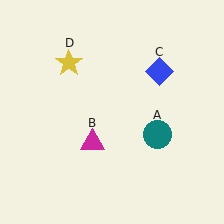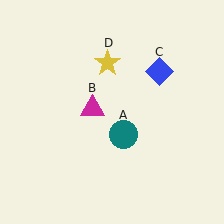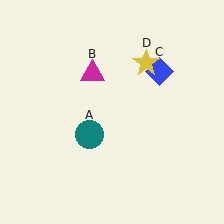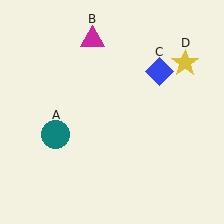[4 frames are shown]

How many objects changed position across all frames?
3 objects changed position: teal circle (object A), magenta triangle (object B), yellow star (object D).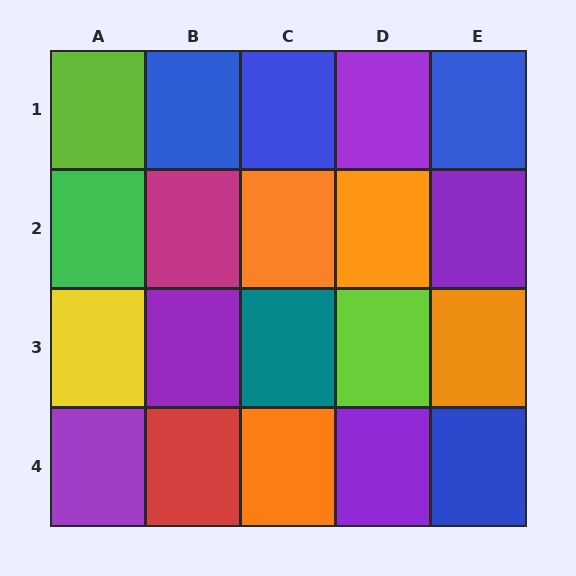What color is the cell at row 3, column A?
Yellow.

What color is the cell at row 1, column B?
Blue.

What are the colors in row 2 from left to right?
Green, magenta, orange, orange, purple.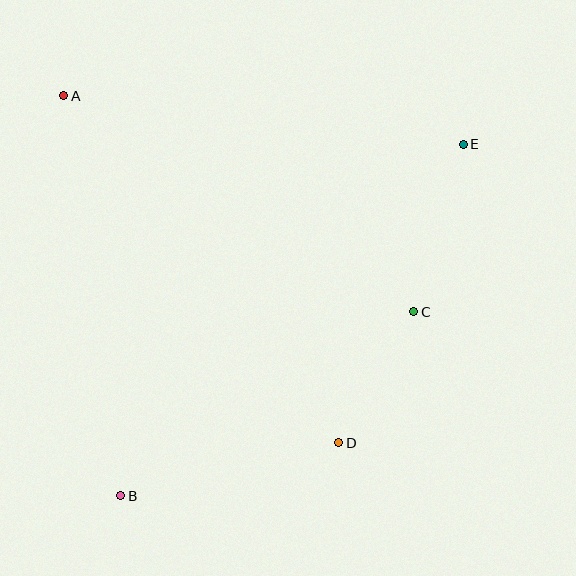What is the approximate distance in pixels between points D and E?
The distance between D and E is approximately 323 pixels.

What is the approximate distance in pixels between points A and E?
The distance between A and E is approximately 403 pixels.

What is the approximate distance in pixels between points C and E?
The distance between C and E is approximately 175 pixels.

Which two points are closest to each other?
Points C and D are closest to each other.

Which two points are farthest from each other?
Points B and E are farthest from each other.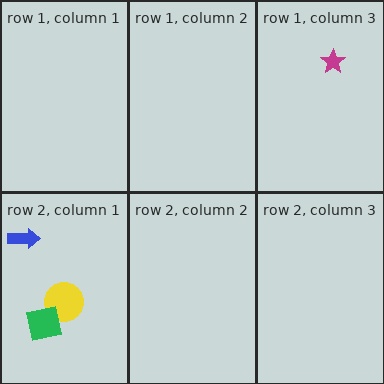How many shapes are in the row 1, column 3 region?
1.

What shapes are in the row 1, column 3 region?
The magenta star.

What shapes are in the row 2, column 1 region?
The yellow circle, the blue arrow, the green square.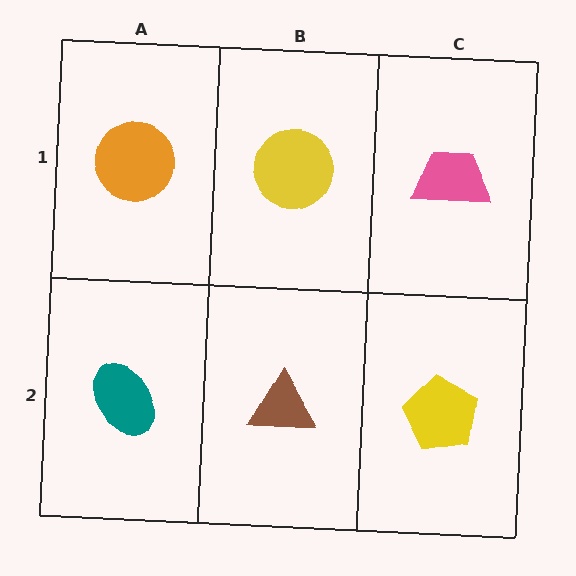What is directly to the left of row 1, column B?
An orange circle.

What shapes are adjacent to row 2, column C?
A pink trapezoid (row 1, column C), a brown triangle (row 2, column B).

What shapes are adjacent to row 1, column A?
A teal ellipse (row 2, column A), a yellow circle (row 1, column B).